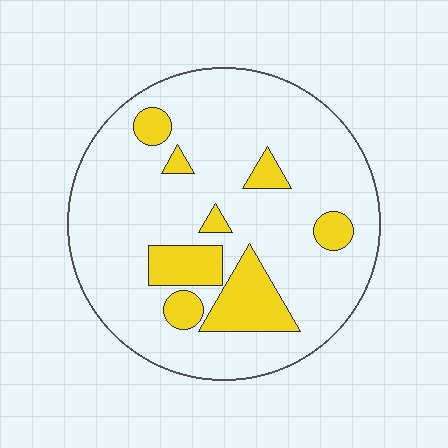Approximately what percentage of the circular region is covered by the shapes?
Approximately 20%.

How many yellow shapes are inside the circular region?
8.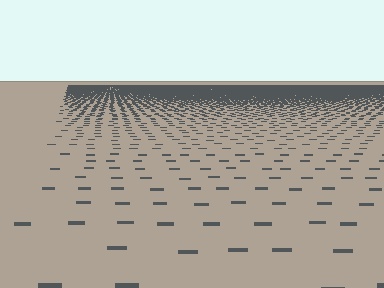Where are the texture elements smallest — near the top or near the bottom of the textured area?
Near the top.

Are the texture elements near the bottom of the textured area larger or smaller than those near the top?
Larger. Near the bottom, elements are closer to the viewer and appear at a bigger on-screen size.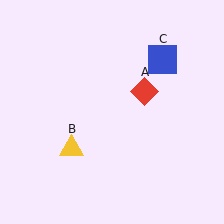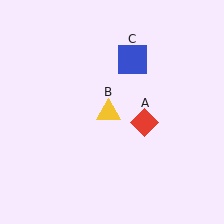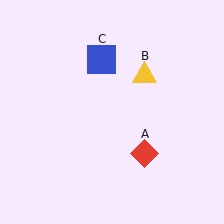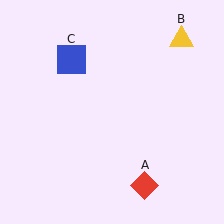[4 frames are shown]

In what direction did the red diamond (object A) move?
The red diamond (object A) moved down.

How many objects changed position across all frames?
3 objects changed position: red diamond (object A), yellow triangle (object B), blue square (object C).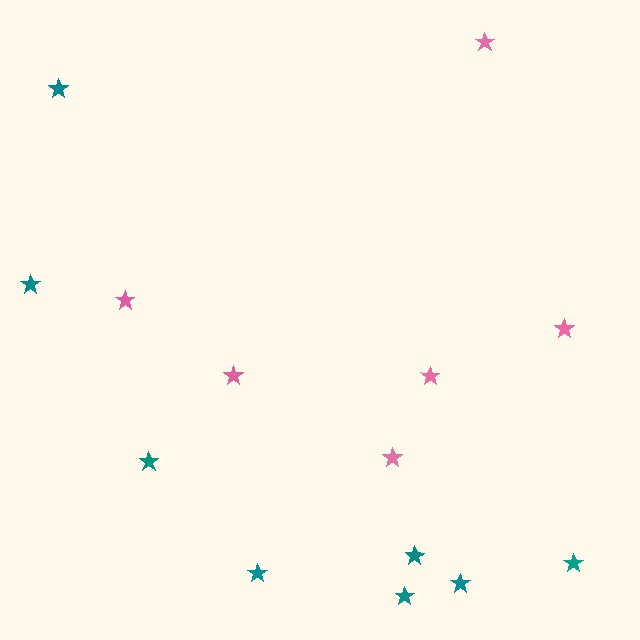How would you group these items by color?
There are 2 groups: one group of teal stars (8) and one group of pink stars (6).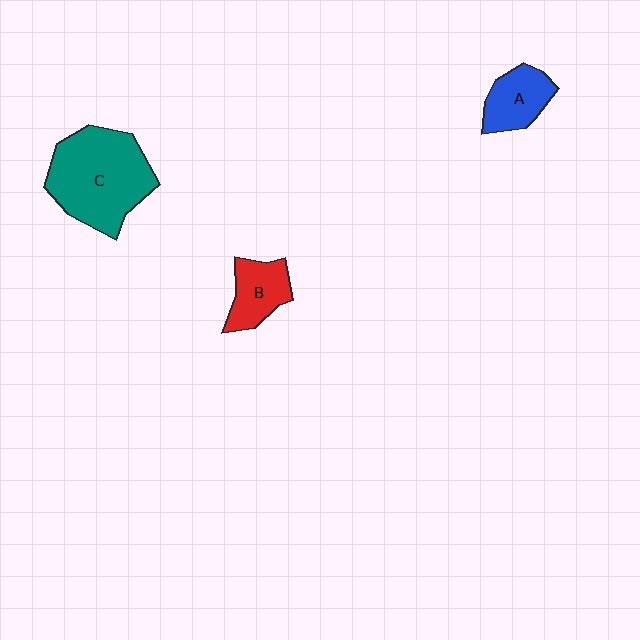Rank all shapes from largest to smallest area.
From largest to smallest: C (teal), A (blue), B (red).